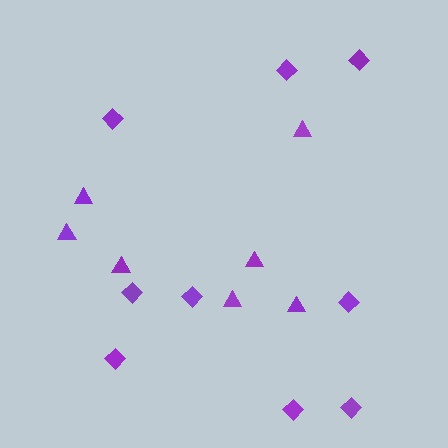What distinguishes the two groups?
There are 2 groups: one group of triangles (7) and one group of diamonds (9).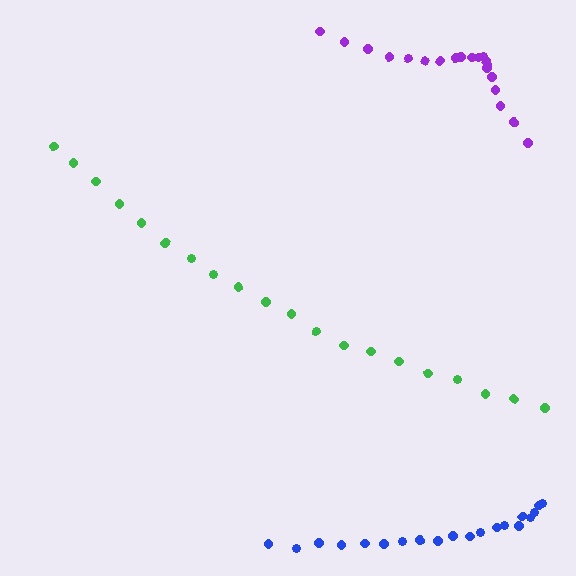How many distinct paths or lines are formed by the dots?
There are 3 distinct paths.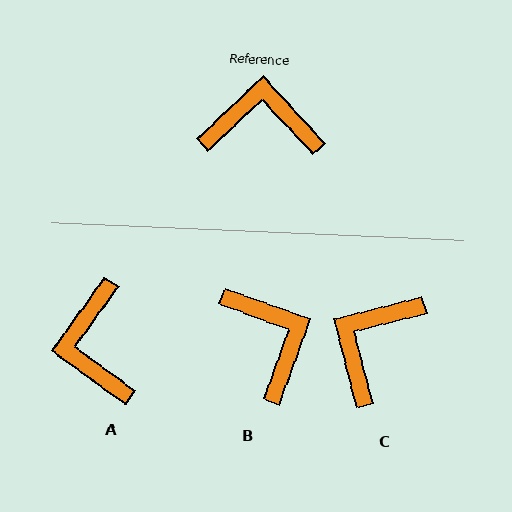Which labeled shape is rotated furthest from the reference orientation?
A, about 101 degrees away.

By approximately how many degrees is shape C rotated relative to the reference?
Approximately 61 degrees counter-clockwise.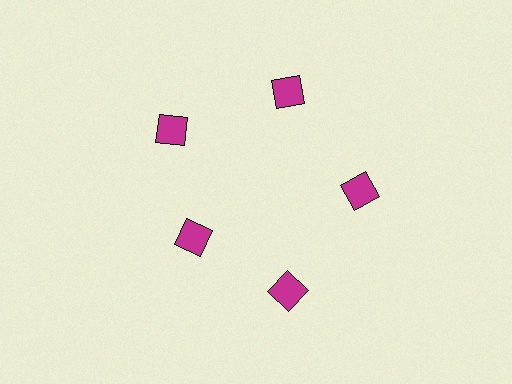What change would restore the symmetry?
The symmetry would be restored by moving it outward, back onto the ring so that all 5 squares sit at equal angles and equal distance from the center.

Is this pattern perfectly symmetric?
No. The 5 magenta squares are arranged in a ring, but one element near the 8 o'clock position is pulled inward toward the center, breaking the 5-fold rotational symmetry.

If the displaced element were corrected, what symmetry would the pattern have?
It would have 5-fold rotational symmetry — the pattern would map onto itself every 72 degrees.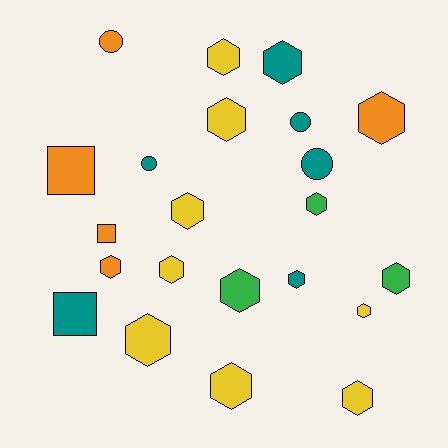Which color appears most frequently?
Yellow, with 8 objects.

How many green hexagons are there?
There are 3 green hexagons.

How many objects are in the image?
There are 22 objects.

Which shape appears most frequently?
Hexagon, with 15 objects.